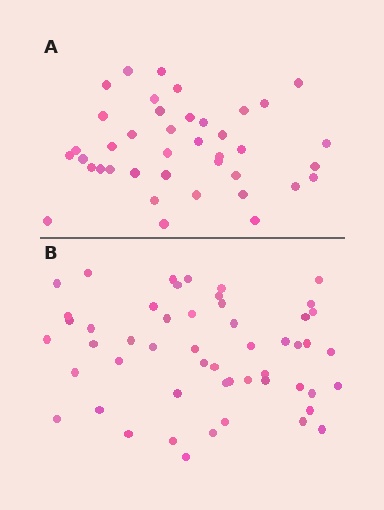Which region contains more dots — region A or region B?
Region B (the bottom region) has more dots.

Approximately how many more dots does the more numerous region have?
Region B has roughly 12 or so more dots than region A.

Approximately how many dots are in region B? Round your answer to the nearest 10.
About 50 dots. (The exact count is 52, which rounds to 50.)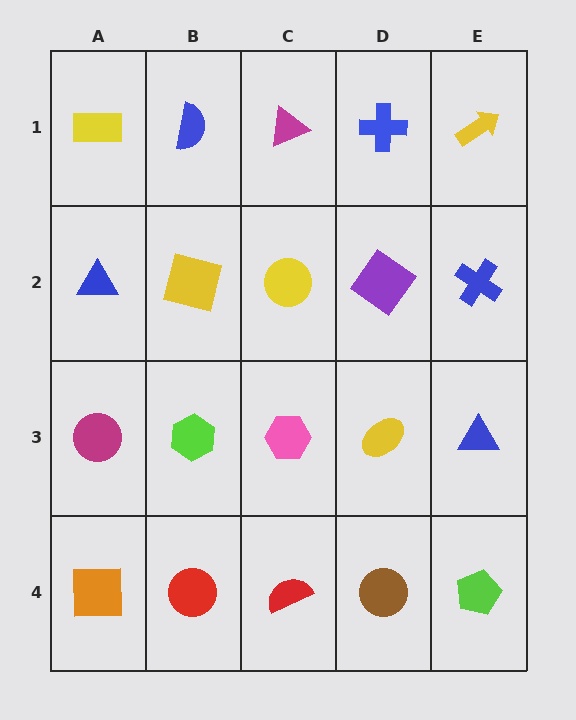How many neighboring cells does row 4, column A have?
2.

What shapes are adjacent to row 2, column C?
A magenta triangle (row 1, column C), a pink hexagon (row 3, column C), a yellow square (row 2, column B), a purple diamond (row 2, column D).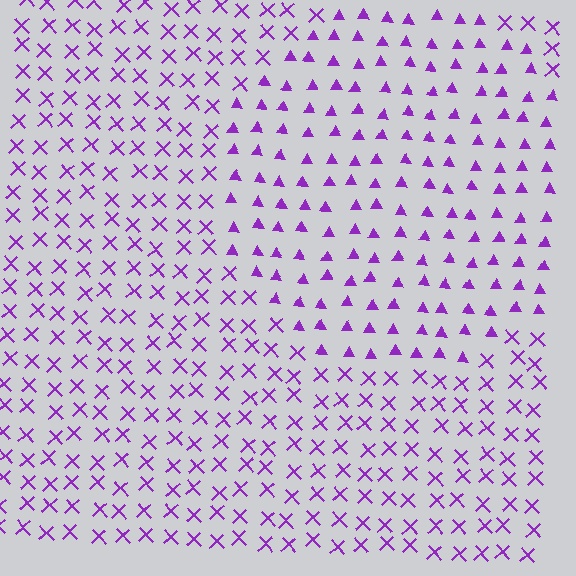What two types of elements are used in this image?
The image uses triangles inside the circle region and X marks outside it.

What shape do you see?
I see a circle.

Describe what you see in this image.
The image is filled with small purple elements arranged in a uniform grid. A circle-shaped region contains triangles, while the surrounding area contains X marks. The boundary is defined purely by the change in element shape.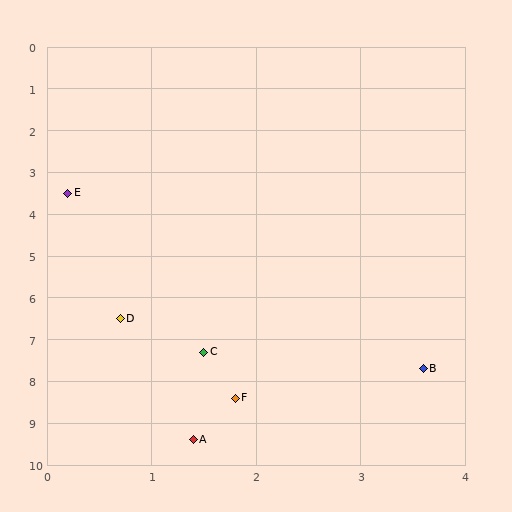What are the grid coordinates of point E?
Point E is at approximately (0.2, 3.5).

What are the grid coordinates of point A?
Point A is at approximately (1.4, 9.4).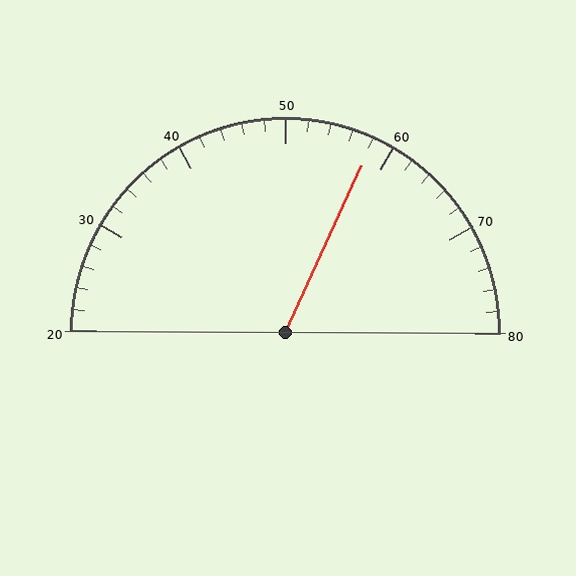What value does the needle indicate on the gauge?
The needle indicates approximately 58.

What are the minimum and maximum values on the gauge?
The gauge ranges from 20 to 80.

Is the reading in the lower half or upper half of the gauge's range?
The reading is in the upper half of the range (20 to 80).